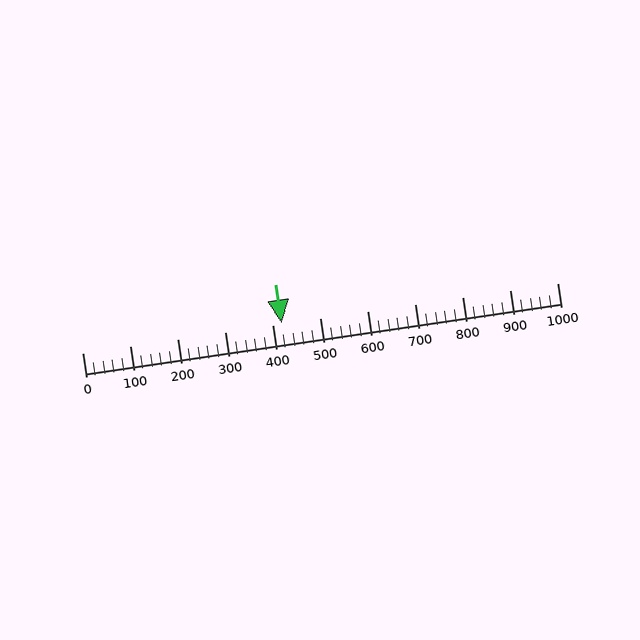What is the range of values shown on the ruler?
The ruler shows values from 0 to 1000.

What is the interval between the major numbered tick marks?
The major tick marks are spaced 100 units apart.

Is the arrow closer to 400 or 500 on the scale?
The arrow is closer to 400.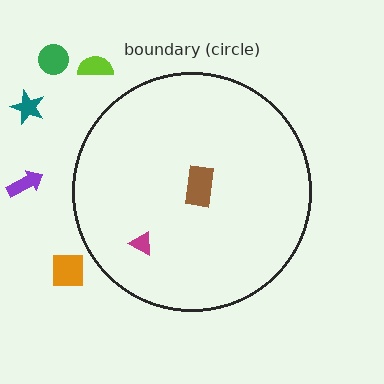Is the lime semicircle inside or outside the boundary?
Outside.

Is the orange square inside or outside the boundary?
Outside.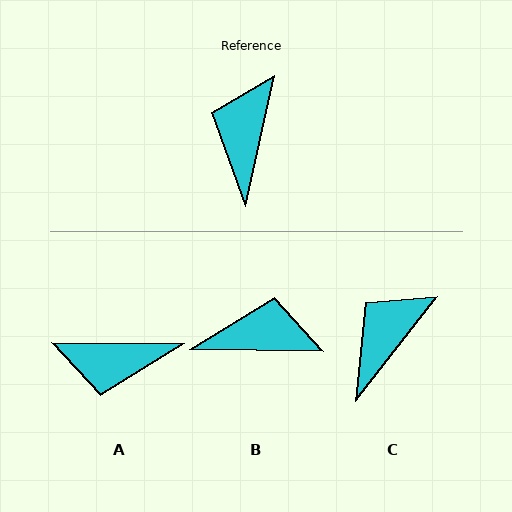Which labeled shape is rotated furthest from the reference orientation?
A, about 102 degrees away.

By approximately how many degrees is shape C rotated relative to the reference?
Approximately 25 degrees clockwise.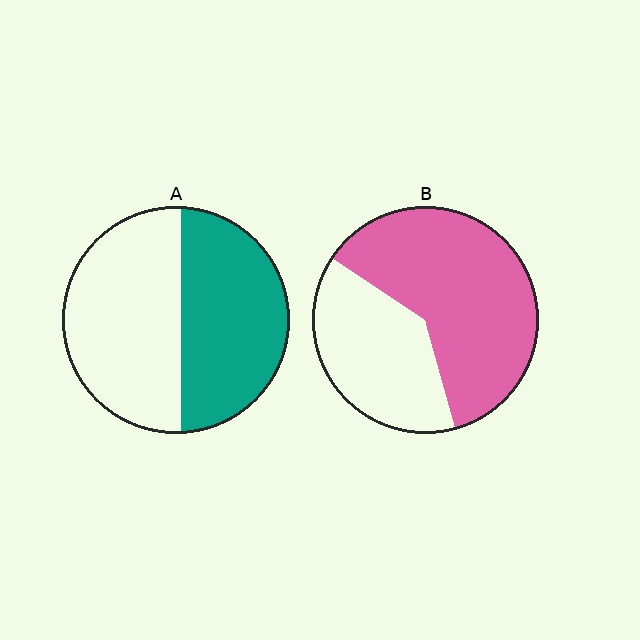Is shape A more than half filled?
Roughly half.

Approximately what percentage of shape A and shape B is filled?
A is approximately 45% and B is approximately 60%.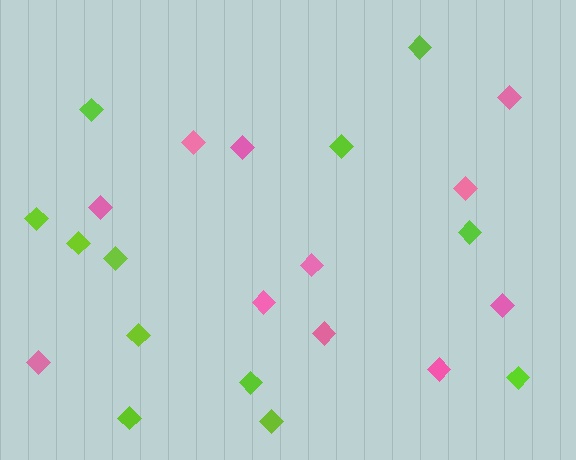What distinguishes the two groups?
There are 2 groups: one group of pink diamonds (11) and one group of lime diamonds (12).